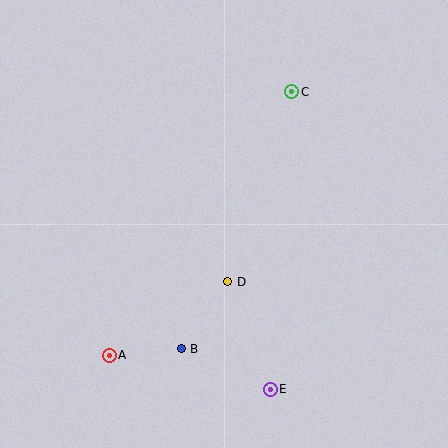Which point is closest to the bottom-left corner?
Point A is closest to the bottom-left corner.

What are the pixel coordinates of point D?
Point D is at (228, 282).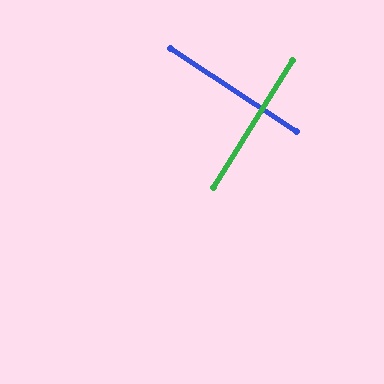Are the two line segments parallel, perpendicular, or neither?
Perpendicular — they meet at approximately 88°.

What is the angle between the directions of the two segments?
Approximately 88 degrees.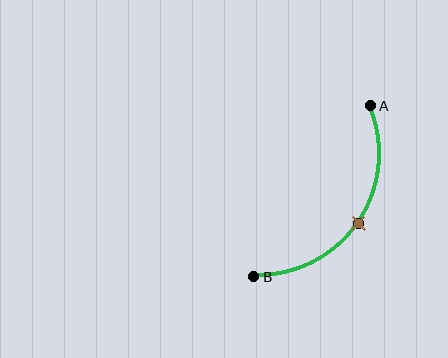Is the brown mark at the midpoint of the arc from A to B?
Yes. The brown mark lies on the arc at equal arc-length from both A and B — it is the arc midpoint.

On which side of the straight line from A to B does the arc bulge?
The arc bulges below and to the right of the straight line connecting A and B.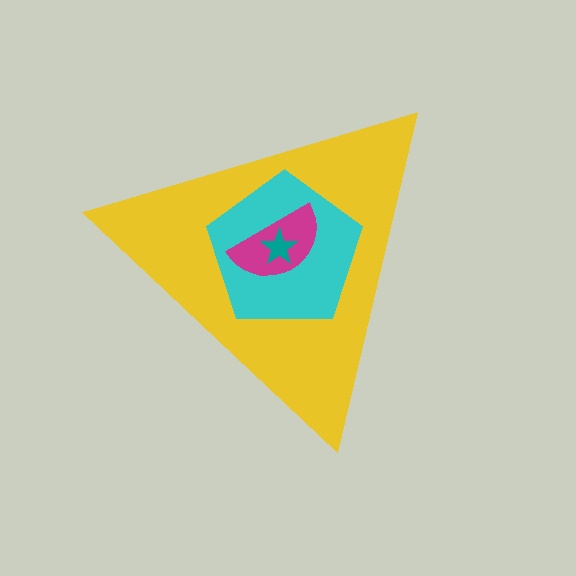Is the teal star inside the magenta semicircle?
Yes.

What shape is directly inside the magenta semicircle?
The teal star.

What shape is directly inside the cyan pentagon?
The magenta semicircle.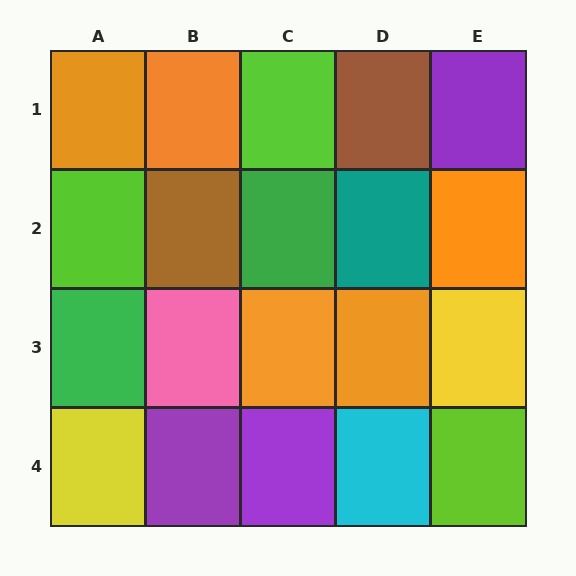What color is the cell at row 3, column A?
Green.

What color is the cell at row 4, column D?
Cyan.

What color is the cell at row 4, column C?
Purple.